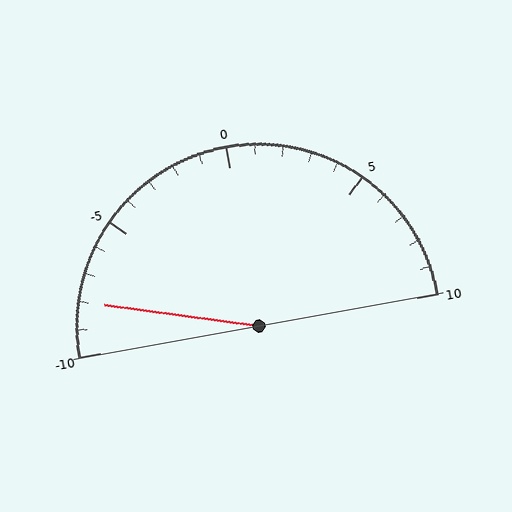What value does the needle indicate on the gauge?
The needle indicates approximately -8.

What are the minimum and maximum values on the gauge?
The gauge ranges from -10 to 10.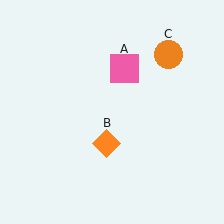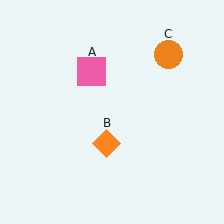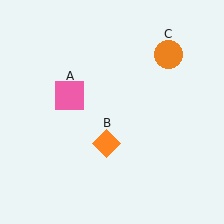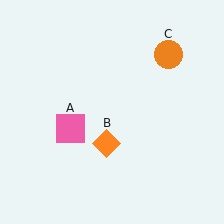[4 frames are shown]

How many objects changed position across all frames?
1 object changed position: pink square (object A).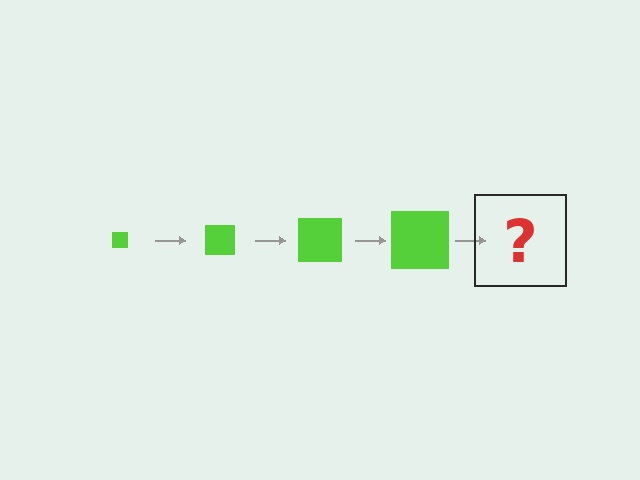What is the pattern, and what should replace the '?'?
The pattern is that the square gets progressively larger each step. The '?' should be a lime square, larger than the previous one.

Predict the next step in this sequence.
The next step is a lime square, larger than the previous one.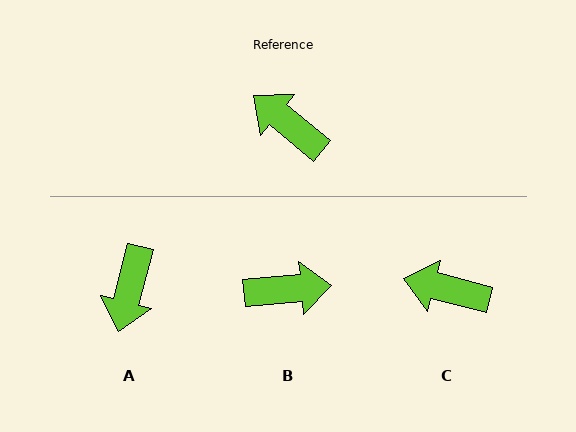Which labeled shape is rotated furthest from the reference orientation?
B, about 136 degrees away.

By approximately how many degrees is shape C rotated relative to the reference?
Approximately 25 degrees counter-clockwise.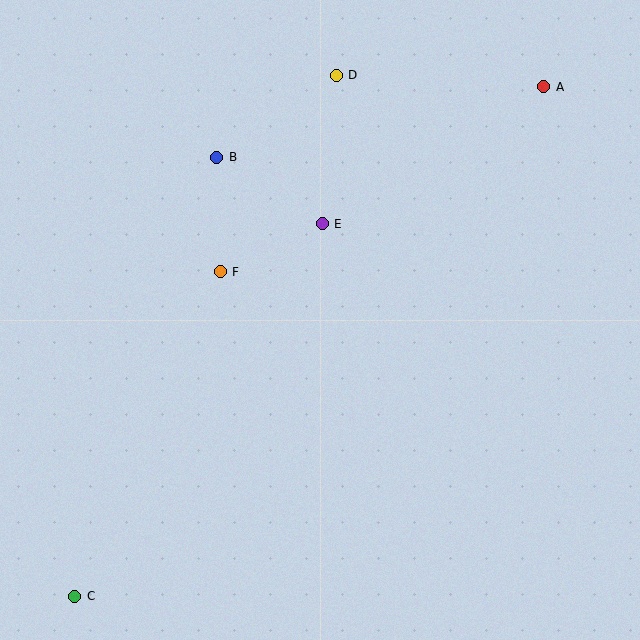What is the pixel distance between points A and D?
The distance between A and D is 208 pixels.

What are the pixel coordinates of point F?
Point F is at (220, 272).